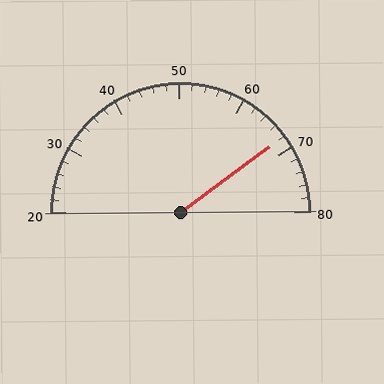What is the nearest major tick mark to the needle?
The nearest major tick mark is 70.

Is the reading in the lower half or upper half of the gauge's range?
The reading is in the upper half of the range (20 to 80).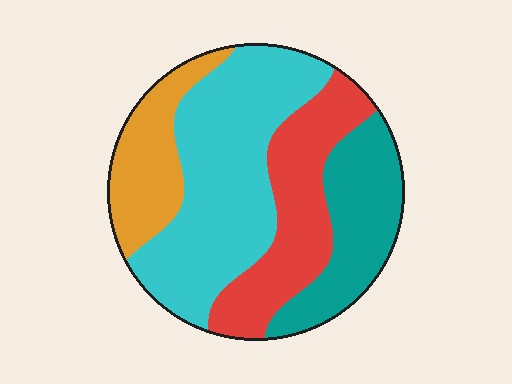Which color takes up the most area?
Cyan, at roughly 40%.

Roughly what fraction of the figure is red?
Red covers about 25% of the figure.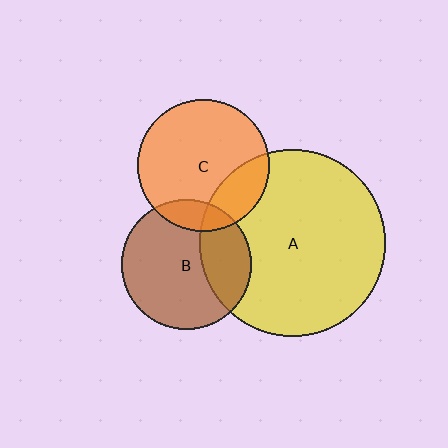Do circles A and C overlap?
Yes.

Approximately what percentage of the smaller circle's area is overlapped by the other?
Approximately 20%.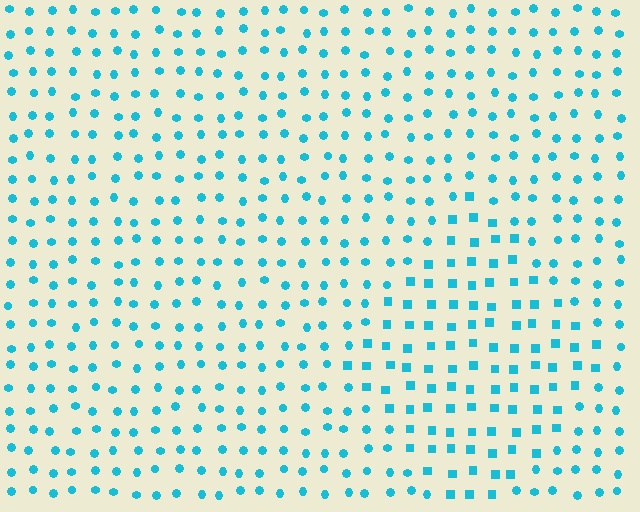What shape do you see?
I see a diamond.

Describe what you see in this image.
The image is filled with small cyan elements arranged in a uniform grid. A diamond-shaped region contains squares, while the surrounding area contains circles. The boundary is defined purely by the change in element shape.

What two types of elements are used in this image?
The image uses squares inside the diamond region and circles outside it.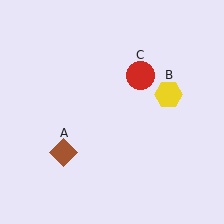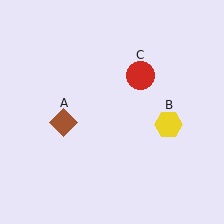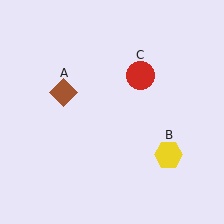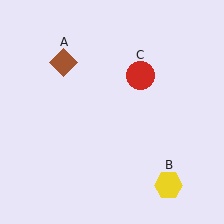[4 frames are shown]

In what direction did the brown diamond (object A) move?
The brown diamond (object A) moved up.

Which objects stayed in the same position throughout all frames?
Red circle (object C) remained stationary.